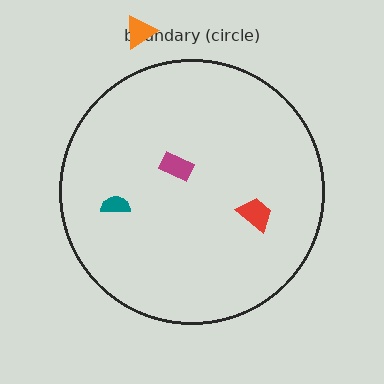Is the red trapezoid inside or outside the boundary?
Inside.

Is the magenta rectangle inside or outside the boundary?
Inside.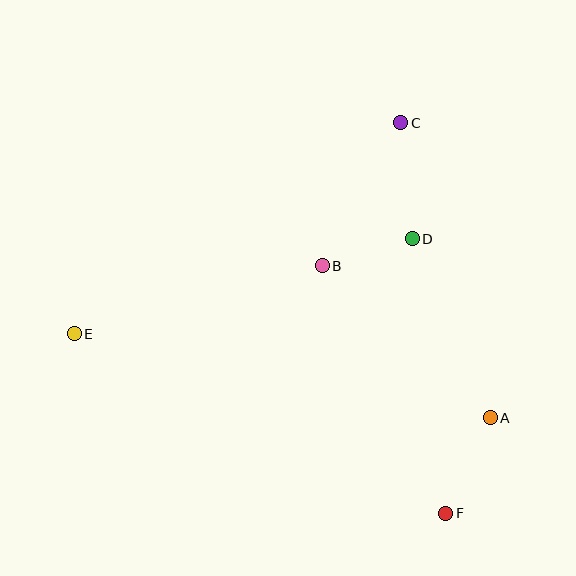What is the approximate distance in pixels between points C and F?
The distance between C and F is approximately 393 pixels.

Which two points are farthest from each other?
Points A and E are farthest from each other.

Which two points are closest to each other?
Points B and D are closest to each other.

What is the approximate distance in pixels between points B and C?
The distance between B and C is approximately 163 pixels.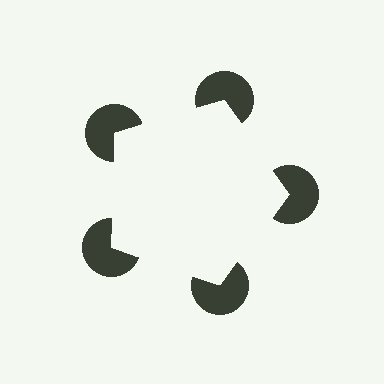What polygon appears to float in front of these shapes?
An illusory pentagon — its edges are inferred from the aligned wedge cuts in the pac-man discs, not physically drawn.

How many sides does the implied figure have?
5 sides.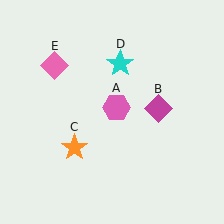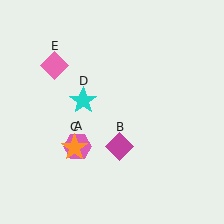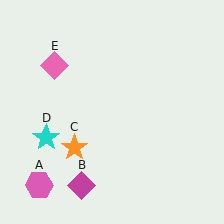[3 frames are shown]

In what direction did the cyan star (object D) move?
The cyan star (object D) moved down and to the left.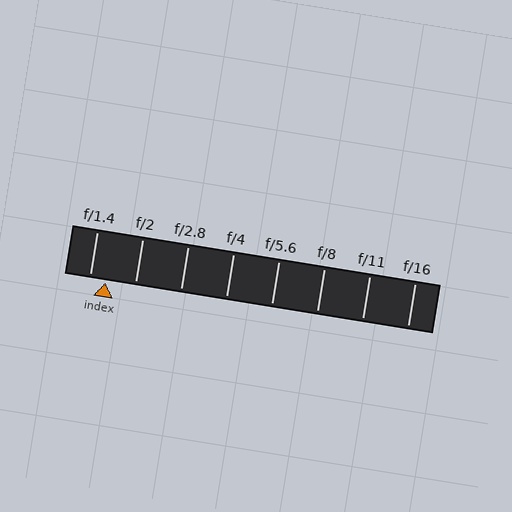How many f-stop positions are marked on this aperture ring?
There are 8 f-stop positions marked.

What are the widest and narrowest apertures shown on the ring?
The widest aperture shown is f/1.4 and the narrowest is f/16.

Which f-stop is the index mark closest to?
The index mark is closest to f/1.4.